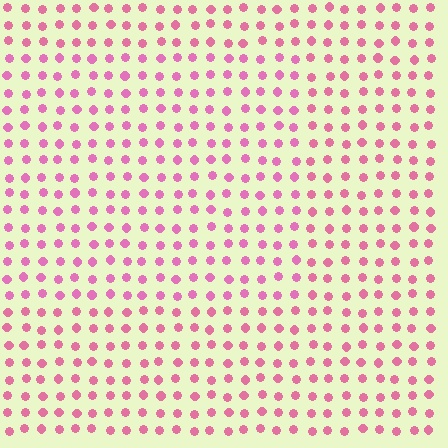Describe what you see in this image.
The image is filled with small pink elements in a uniform arrangement. A rectangle-shaped region is visible where the elements are tinted to a slightly different hue, forming a subtle color boundary.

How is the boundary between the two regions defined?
The boundary is defined purely by a slight shift in hue (about 14 degrees). Spacing, size, and orientation are identical on both sides.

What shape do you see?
I see a rectangle.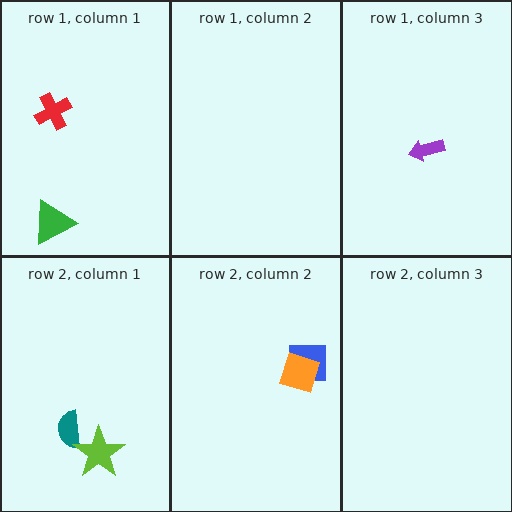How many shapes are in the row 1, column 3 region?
1.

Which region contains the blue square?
The row 2, column 2 region.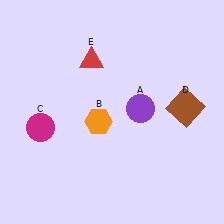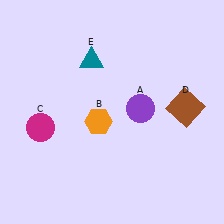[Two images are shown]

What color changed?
The triangle (E) changed from red in Image 1 to teal in Image 2.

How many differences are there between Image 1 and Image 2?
There is 1 difference between the two images.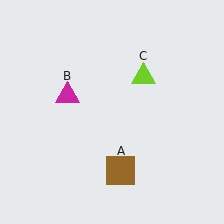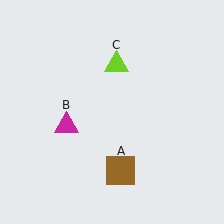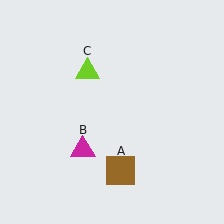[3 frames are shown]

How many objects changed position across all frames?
2 objects changed position: magenta triangle (object B), lime triangle (object C).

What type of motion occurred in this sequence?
The magenta triangle (object B), lime triangle (object C) rotated counterclockwise around the center of the scene.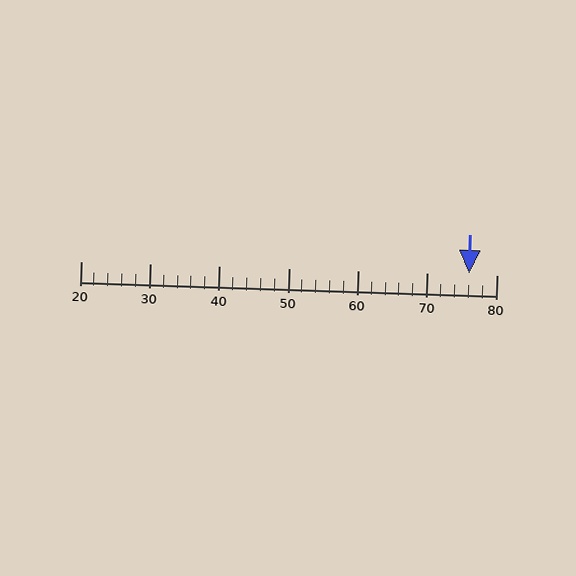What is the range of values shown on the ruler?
The ruler shows values from 20 to 80.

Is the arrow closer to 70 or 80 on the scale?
The arrow is closer to 80.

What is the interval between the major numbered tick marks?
The major tick marks are spaced 10 units apart.